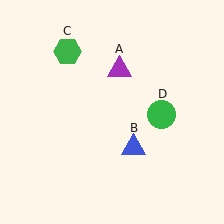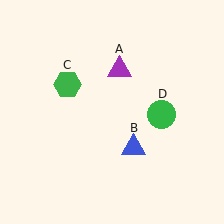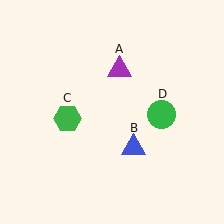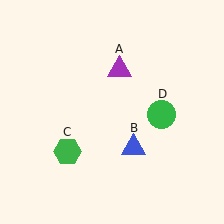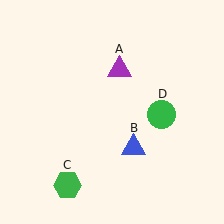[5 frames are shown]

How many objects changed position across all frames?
1 object changed position: green hexagon (object C).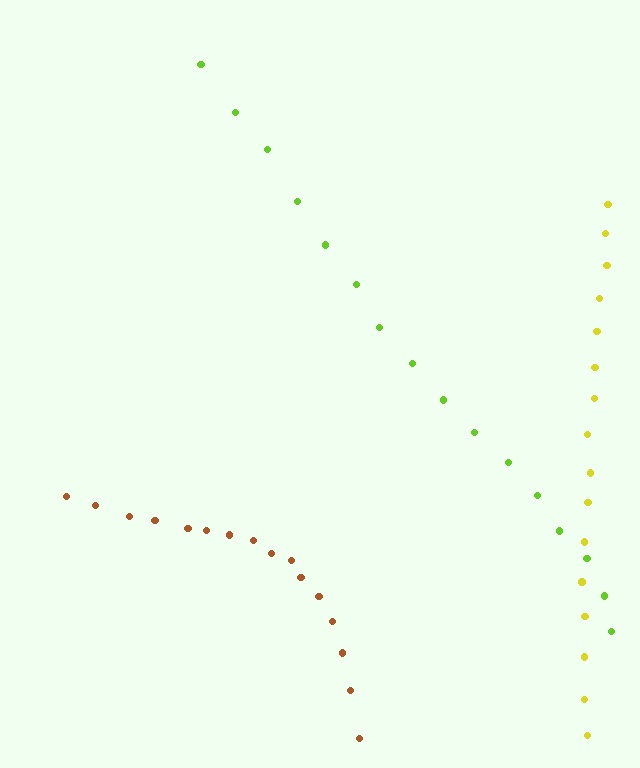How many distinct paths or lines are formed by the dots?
There are 3 distinct paths.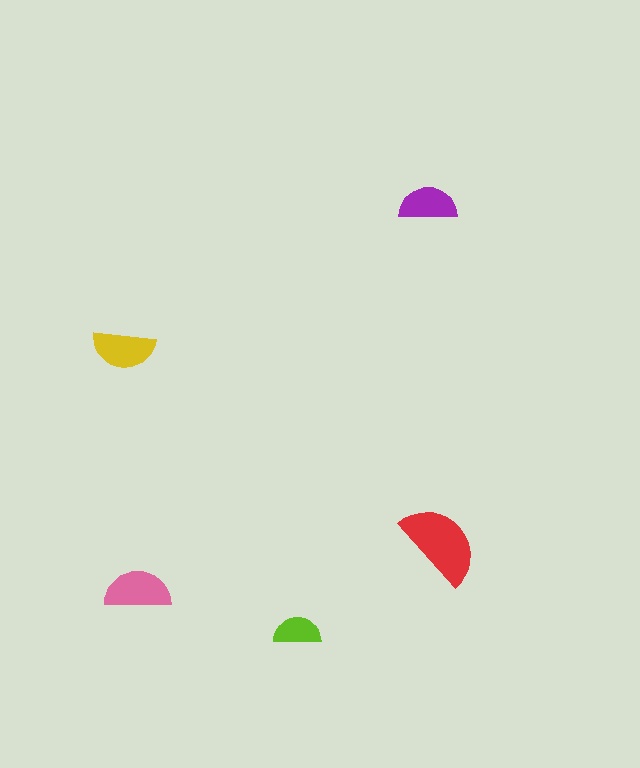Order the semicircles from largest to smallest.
the red one, the pink one, the yellow one, the purple one, the lime one.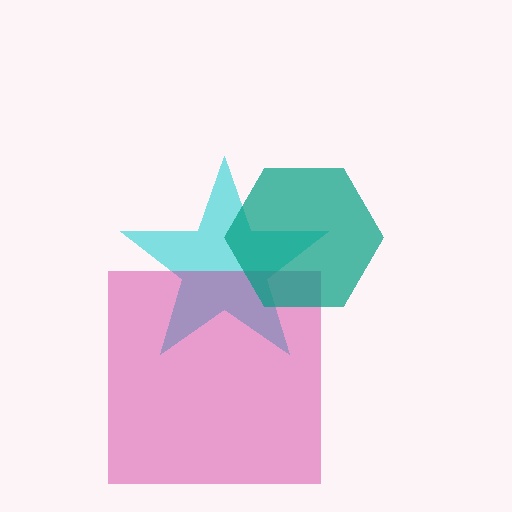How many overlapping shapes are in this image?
There are 3 overlapping shapes in the image.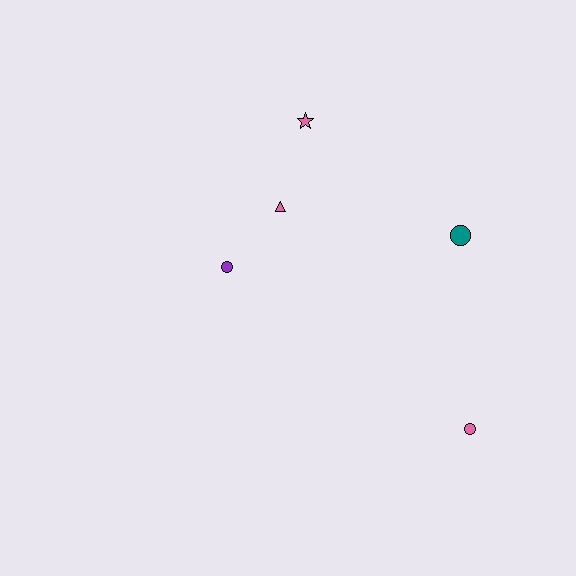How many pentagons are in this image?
There are no pentagons.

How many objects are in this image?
There are 5 objects.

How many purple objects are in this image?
There is 1 purple object.